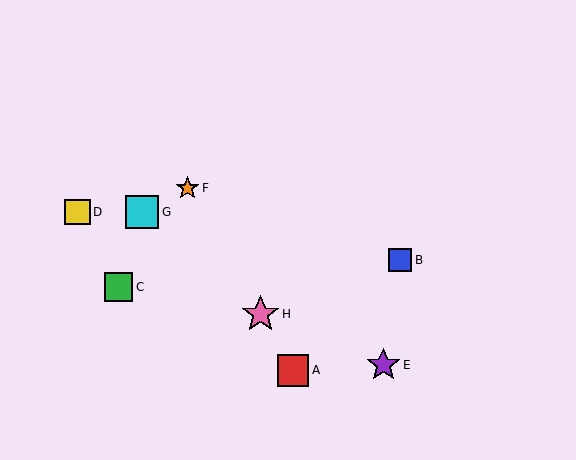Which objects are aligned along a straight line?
Objects A, F, H are aligned along a straight line.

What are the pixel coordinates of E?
Object E is at (383, 365).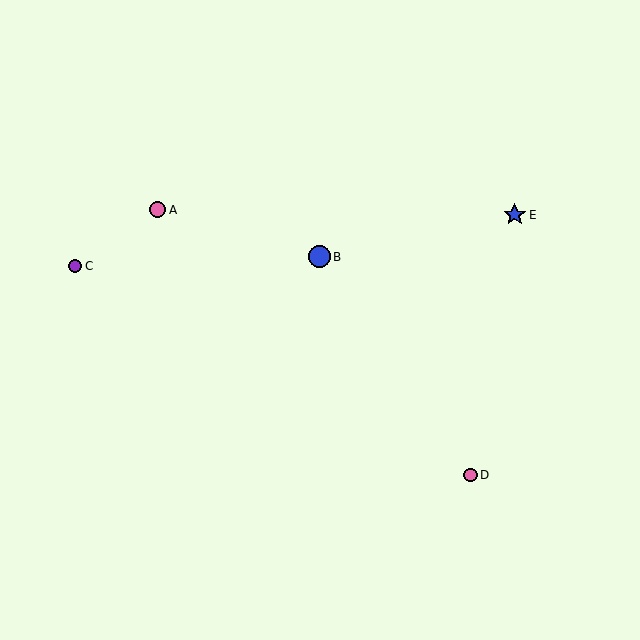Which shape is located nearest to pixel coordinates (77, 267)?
The purple circle (labeled C) at (75, 266) is nearest to that location.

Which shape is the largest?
The blue star (labeled E) is the largest.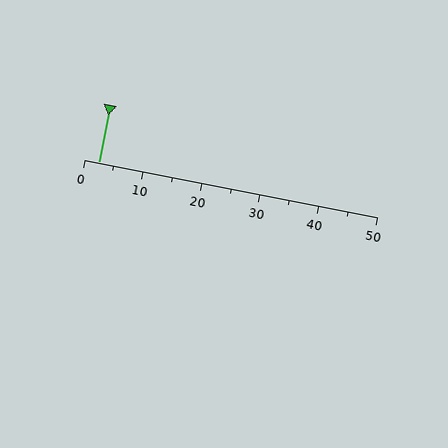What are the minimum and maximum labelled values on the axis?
The axis runs from 0 to 50.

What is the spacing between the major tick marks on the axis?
The major ticks are spaced 10 apart.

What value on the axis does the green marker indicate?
The marker indicates approximately 2.5.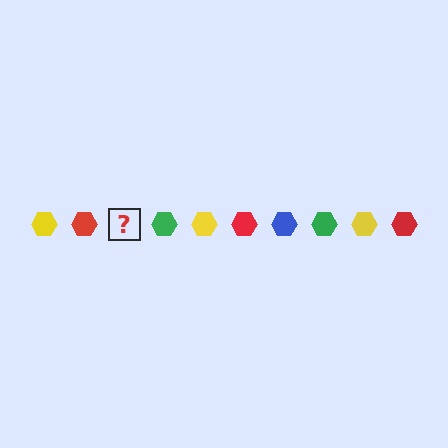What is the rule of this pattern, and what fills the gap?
The rule is that the pattern cycles through yellow, red, blue, green hexagons. The gap should be filled with a blue hexagon.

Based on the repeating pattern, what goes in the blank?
The blank should be a blue hexagon.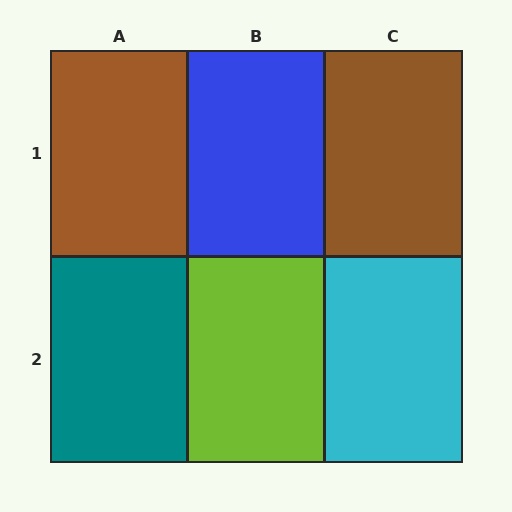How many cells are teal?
1 cell is teal.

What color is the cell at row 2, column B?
Lime.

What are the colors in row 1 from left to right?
Brown, blue, brown.